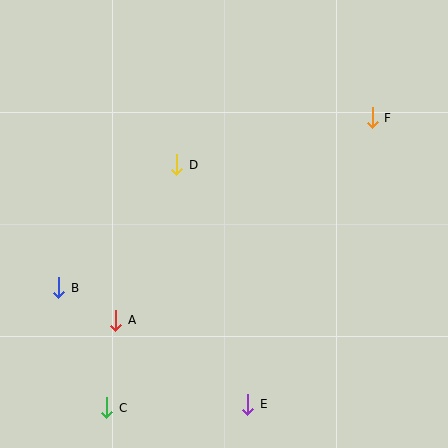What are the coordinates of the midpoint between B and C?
The midpoint between B and C is at (83, 348).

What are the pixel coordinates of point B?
Point B is at (59, 288).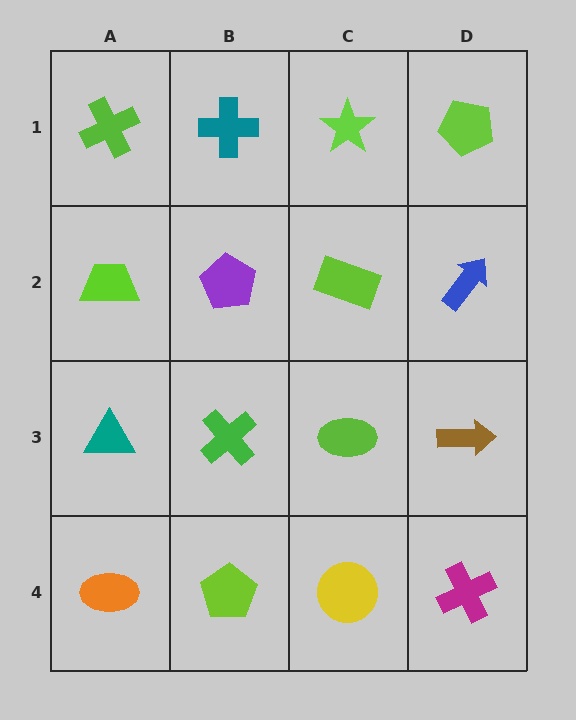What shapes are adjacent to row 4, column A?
A teal triangle (row 3, column A), a lime pentagon (row 4, column B).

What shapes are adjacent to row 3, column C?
A lime rectangle (row 2, column C), a yellow circle (row 4, column C), a green cross (row 3, column B), a brown arrow (row 3, column D).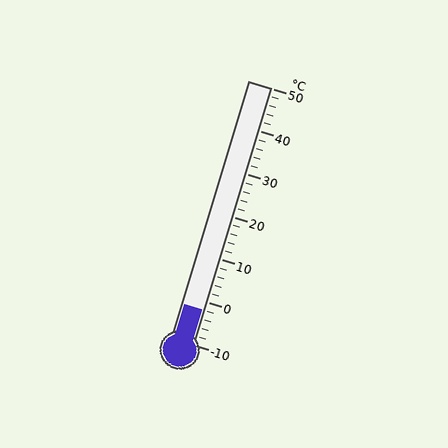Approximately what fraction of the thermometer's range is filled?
The thermometer is filled to approximately 15% of its range.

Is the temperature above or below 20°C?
The temperature is below 20°C.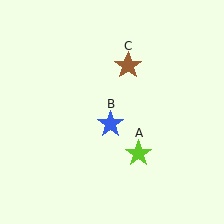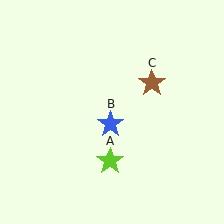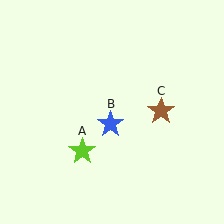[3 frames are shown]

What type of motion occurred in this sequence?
The lime star (object A), brown star (object C) rotated clockwise around the center of the scene.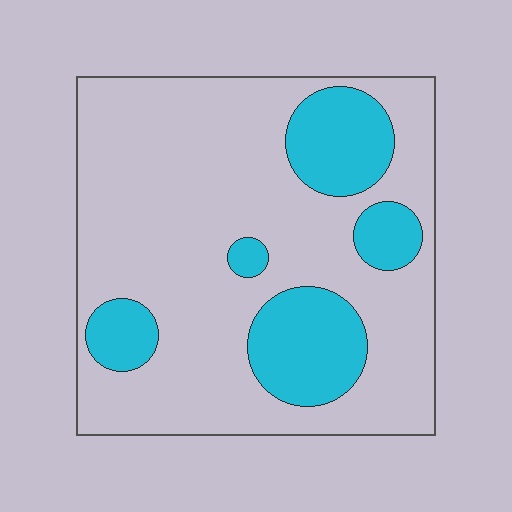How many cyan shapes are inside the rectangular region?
5.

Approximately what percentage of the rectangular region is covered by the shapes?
Approximately 25%.